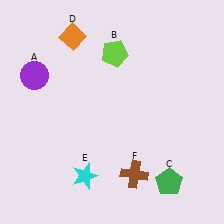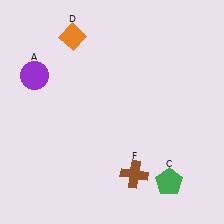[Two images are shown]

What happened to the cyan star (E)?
The cyan star (E) was removed in Image 2. It was in the bottom-left area of Image 1.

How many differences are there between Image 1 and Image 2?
There are 2 differences between the two images.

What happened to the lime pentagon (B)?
The lime pentagon (B) was removed in Image 2. It was in the top-right area of Image 1.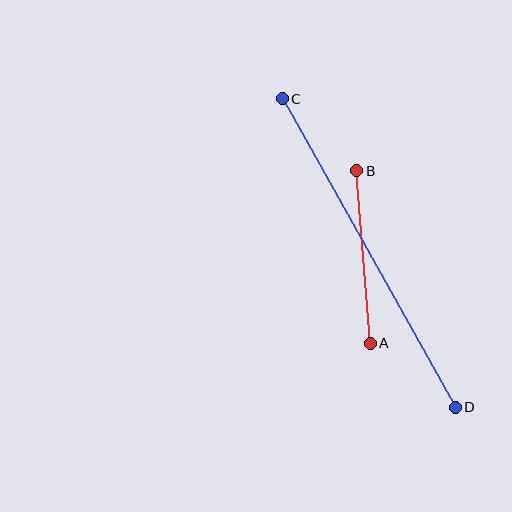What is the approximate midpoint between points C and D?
The midpoint is at approximately (369, 253) pixels.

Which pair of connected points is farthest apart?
Points C and D are farthest apart.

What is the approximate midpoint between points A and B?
The midpoint is at approximately (363, 257) pixels.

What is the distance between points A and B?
The distance is approximately 173 pixels.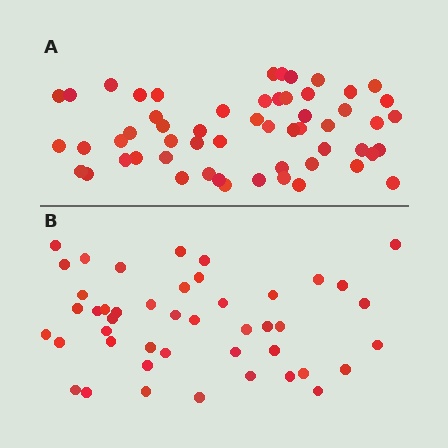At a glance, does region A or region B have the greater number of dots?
Region A (the top region) has more dots.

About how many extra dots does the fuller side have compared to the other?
Region A has roughly 12 or so more dots than region B.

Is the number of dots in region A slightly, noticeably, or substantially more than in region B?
Region A has only slightly more — the two regions are fairly close. The ratio is roughly 1.2 to 1.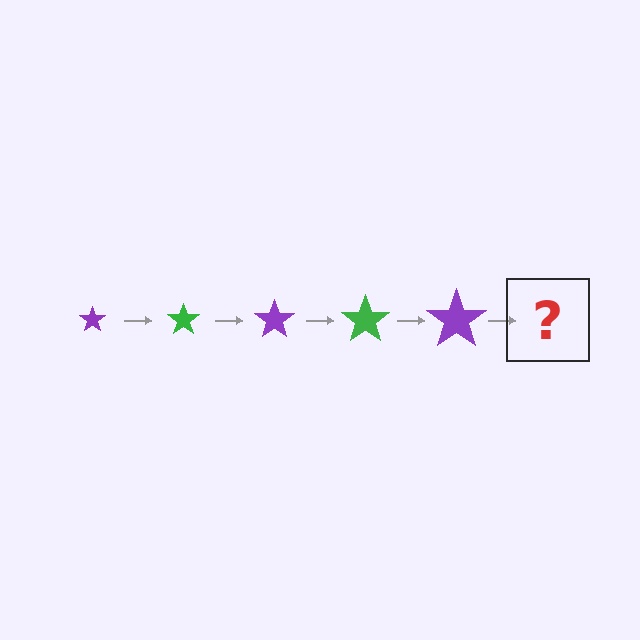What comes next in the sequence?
The next element should be a green star, larger than the previous one.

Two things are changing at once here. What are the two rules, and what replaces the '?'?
The two rules are that the star grows larger each step and the color cycles through purple and green. The '?' should be a green star, larger than the previous one.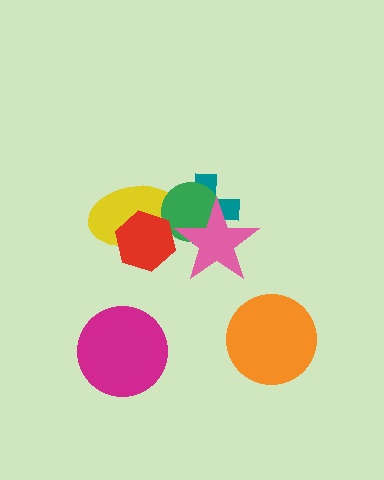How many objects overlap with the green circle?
4 objects overlap with the green circle.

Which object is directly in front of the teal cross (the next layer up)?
The yellow ellipse is directly in front of the teal cross.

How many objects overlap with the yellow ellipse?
3 objects overlap with the yellow ellipse.